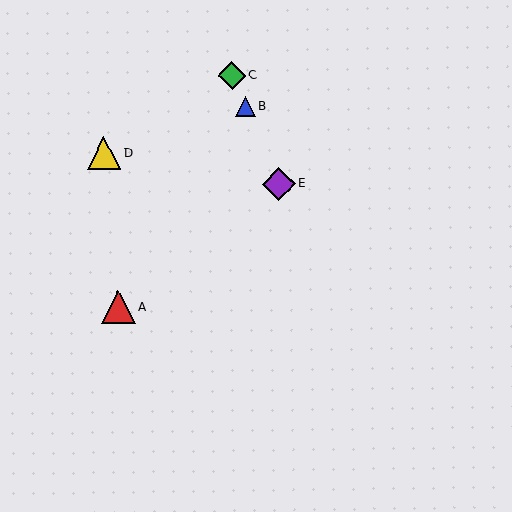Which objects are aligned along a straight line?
Objects B, C, E are aligned along a straight line.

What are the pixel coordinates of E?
Object E is at (279, 184).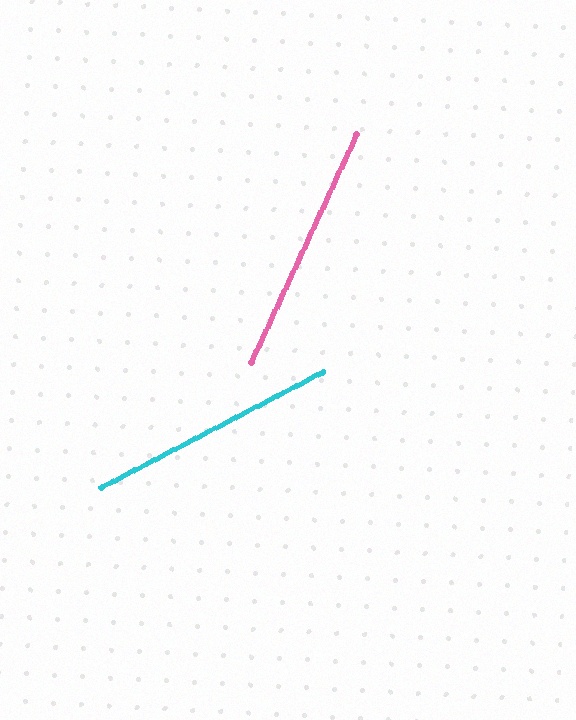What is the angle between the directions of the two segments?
Approximately 38 degrees.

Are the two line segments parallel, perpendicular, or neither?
Neither parallel nor perpendicular — they differ by about 38°.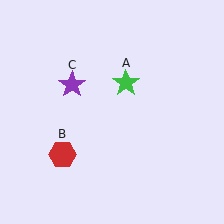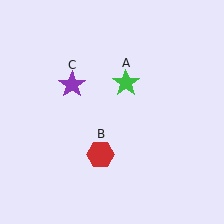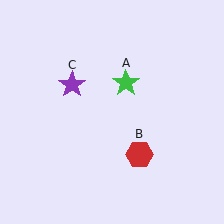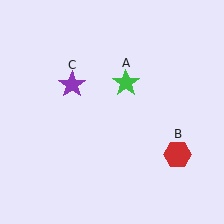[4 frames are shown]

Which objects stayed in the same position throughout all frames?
Green star (object A) and purple star (object C) remained stationary.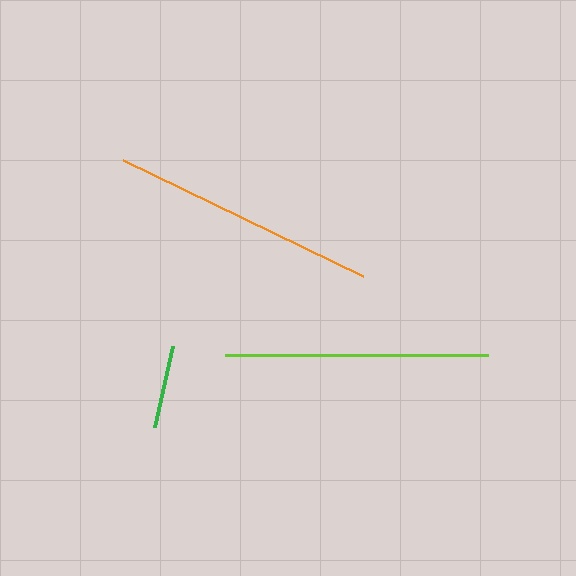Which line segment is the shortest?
The green line is the shortest at approximately 83 pixels.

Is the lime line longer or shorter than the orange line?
The orange line is longer than the lime line.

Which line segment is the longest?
The orange line is the longest at approximately 266 pixels.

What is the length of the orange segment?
The orange segment is approximately 266 pixels long.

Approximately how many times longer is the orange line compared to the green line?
The orange line is approximately 3.2 times the length of the green line.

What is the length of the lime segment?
The lime segment is approximately 262 pixels long.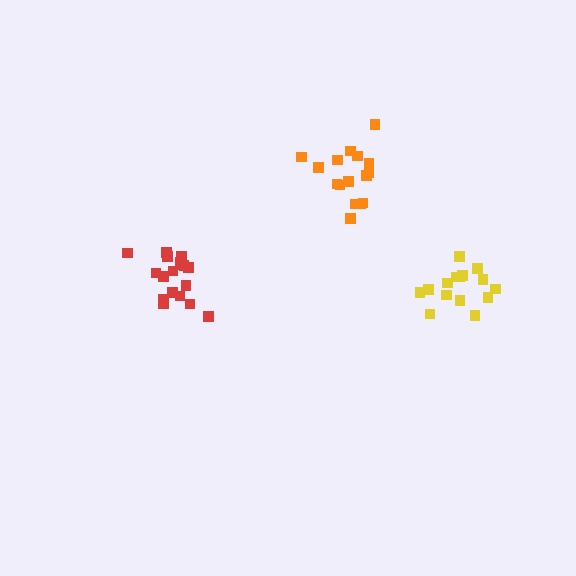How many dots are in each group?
Group 1: 16 dots, Group 2: 16 dots, Group 3: 18 dots (50 total).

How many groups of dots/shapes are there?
There are 3 groups.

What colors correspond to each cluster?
The clusters are colored: orange, yellow, red.